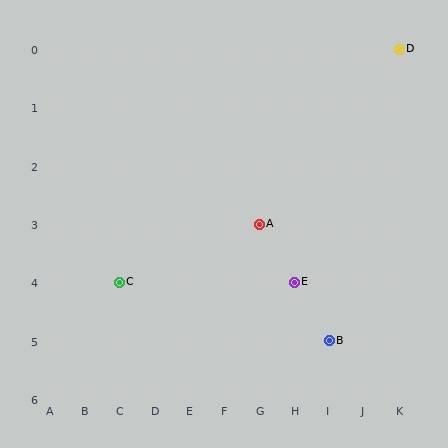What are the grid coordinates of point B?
Point B is at grid coordinates (I, 5).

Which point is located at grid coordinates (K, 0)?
Point D is at (K, 0).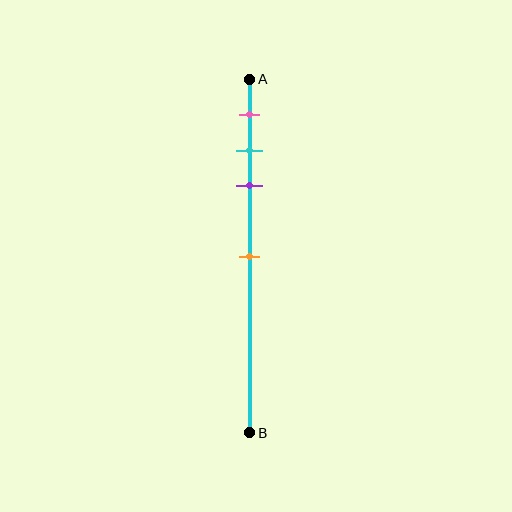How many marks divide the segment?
There are 4 marks dividing the segment.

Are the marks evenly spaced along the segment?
No, the marks are not evenly spaced.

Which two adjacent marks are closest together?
The cyan and purple marks are the closest adjacent pair.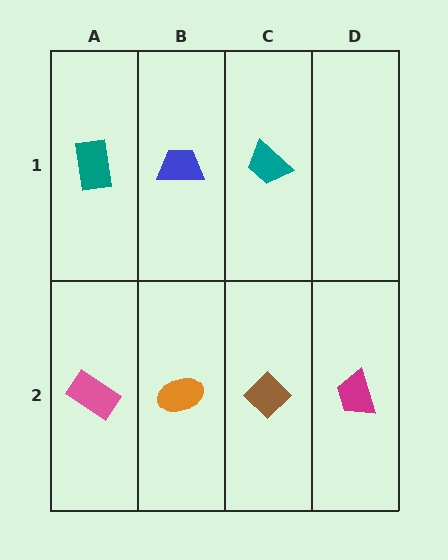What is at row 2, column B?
An orange ellipse.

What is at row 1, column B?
A blue trapezoid.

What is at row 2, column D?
A magenta trapezoid.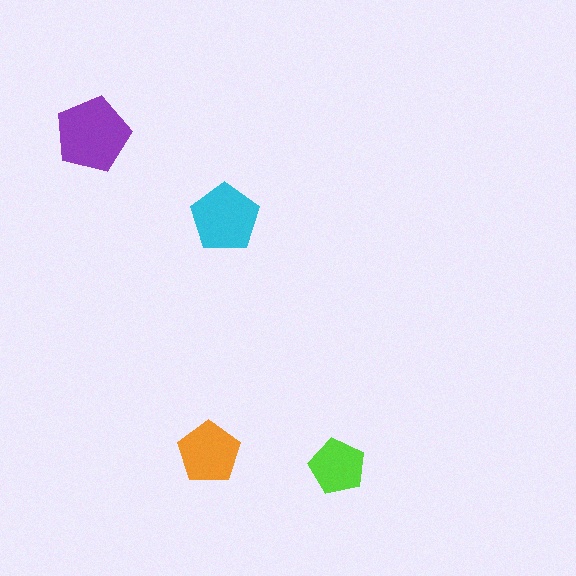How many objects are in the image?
There are 4 objects in the image.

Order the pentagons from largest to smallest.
the purple one, the cyan one, the orange one, the lime one.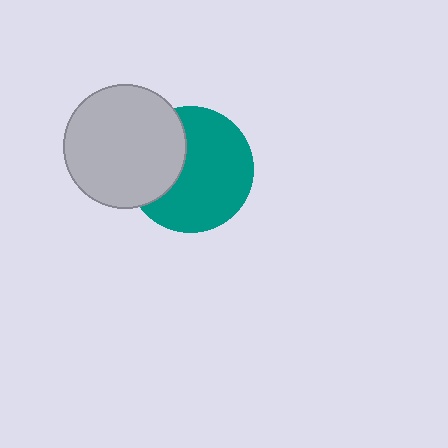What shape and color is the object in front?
The object in front is a light gray circle.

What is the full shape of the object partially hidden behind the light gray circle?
The partially hidden object is a teal circle.